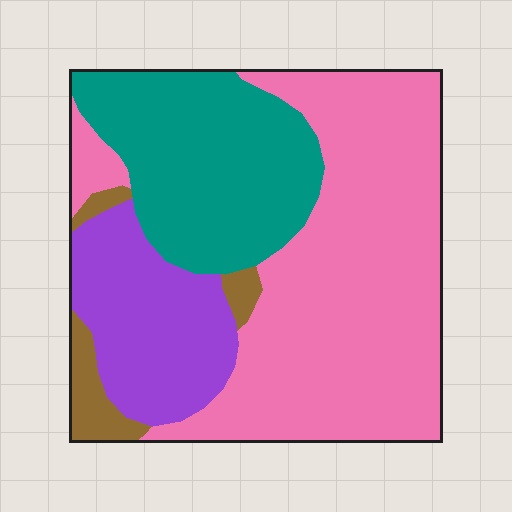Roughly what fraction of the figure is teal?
Teal takes up about one quarter (1/4) of the figure.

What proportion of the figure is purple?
Purple covers about 20% of the figure.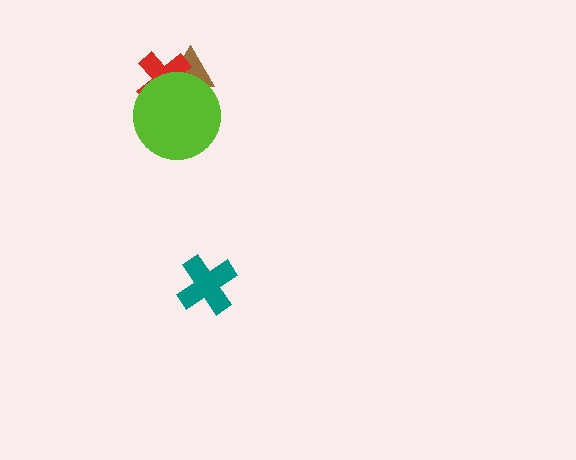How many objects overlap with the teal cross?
0 objects overlap with the teal cross.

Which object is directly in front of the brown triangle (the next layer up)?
The red cross is directly in front of the brown triangle.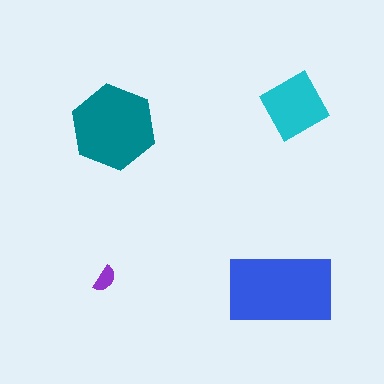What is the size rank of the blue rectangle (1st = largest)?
1st.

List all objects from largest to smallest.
The blue rectangle, the teal hexagon, the cyan diamond, the purple semicircle.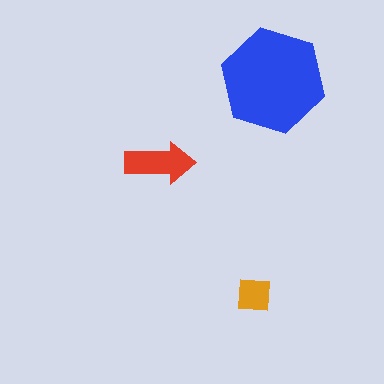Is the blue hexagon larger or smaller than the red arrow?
Larger.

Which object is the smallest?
The orange square.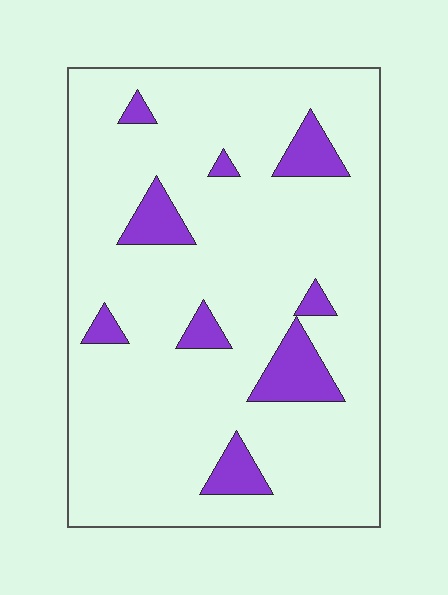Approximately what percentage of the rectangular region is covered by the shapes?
Approximately 10%.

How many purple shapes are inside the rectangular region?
9.